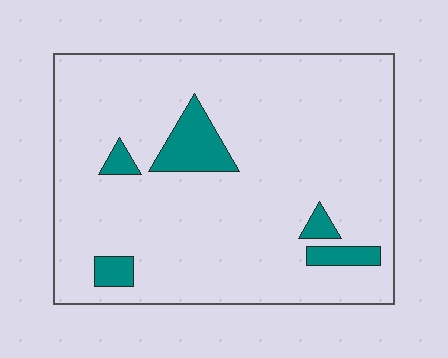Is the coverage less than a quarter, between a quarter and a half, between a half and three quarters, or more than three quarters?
Less than a quarter.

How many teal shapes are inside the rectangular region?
5.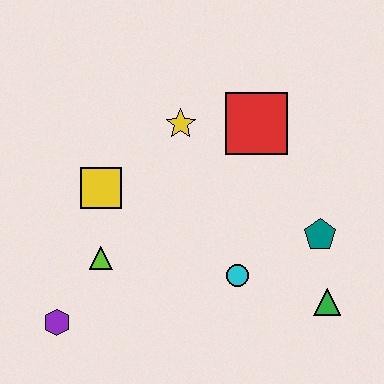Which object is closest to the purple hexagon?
The lime triangle is closest to the purple hexagon.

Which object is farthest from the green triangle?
The purple hexagon is farthest from the green triangle.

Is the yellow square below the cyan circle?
No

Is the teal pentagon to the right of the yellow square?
Yes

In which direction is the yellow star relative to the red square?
The yellow star is to the left of the red square.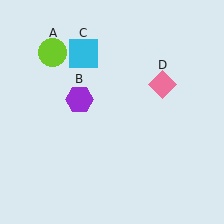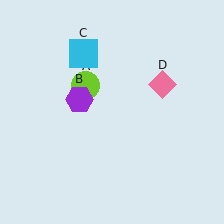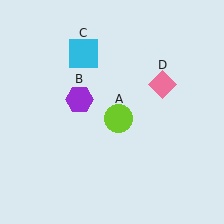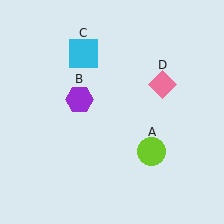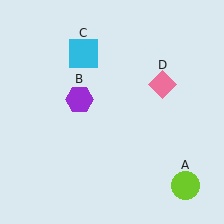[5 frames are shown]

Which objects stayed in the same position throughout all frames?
Purple hexagon (object B) and cyan square (object C) and pink diamond (object D) remained stationary.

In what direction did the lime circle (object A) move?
The lime circle (object A) moved down and to the right.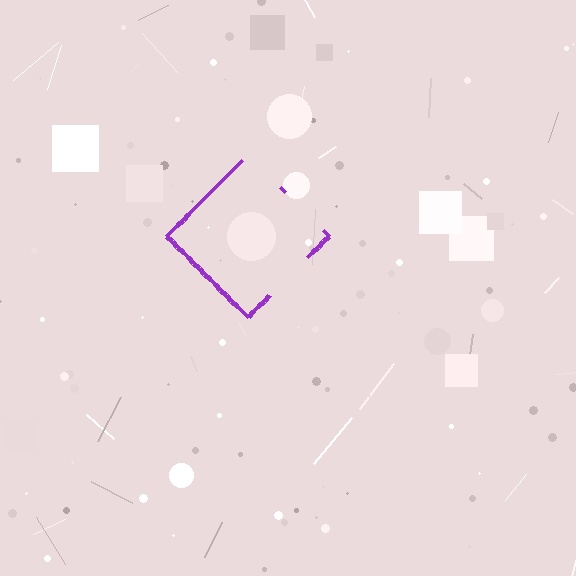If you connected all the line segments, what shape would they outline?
They would outline a diamond.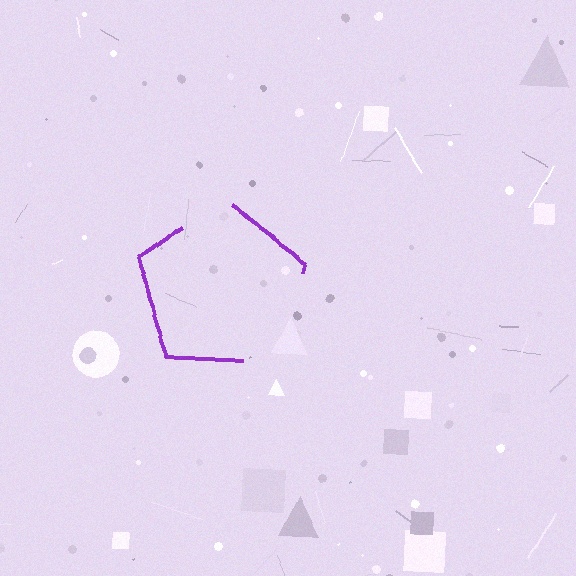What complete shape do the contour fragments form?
The contour fragments form a pentagon.